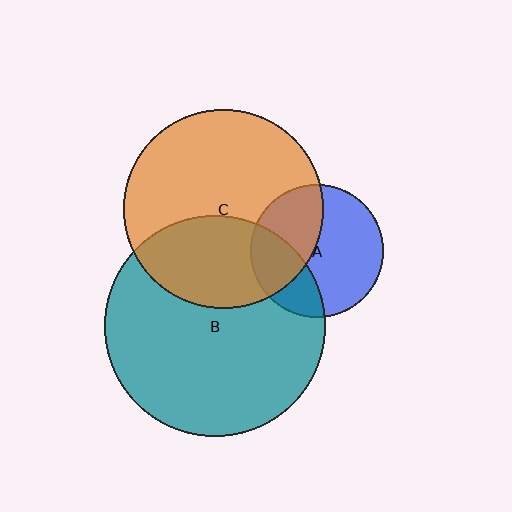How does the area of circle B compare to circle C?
Approximately 1.2 times.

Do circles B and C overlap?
Yes.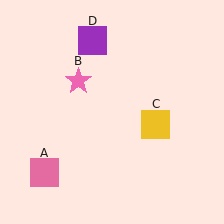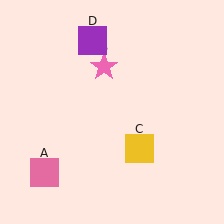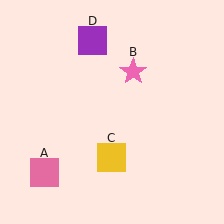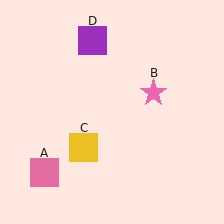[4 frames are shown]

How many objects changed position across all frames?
2 objects changed position: pink star (object B), yellow square (object C).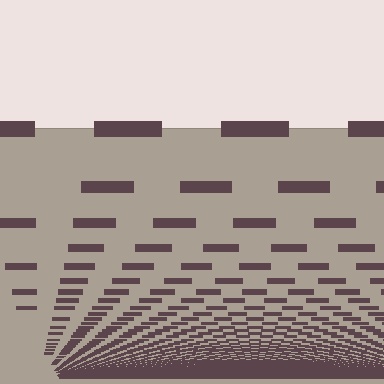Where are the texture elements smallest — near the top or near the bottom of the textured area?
Near the bottom.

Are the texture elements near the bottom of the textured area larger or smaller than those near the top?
Smaller. The gradient is inverted — elements near the bottom are smaller and denser.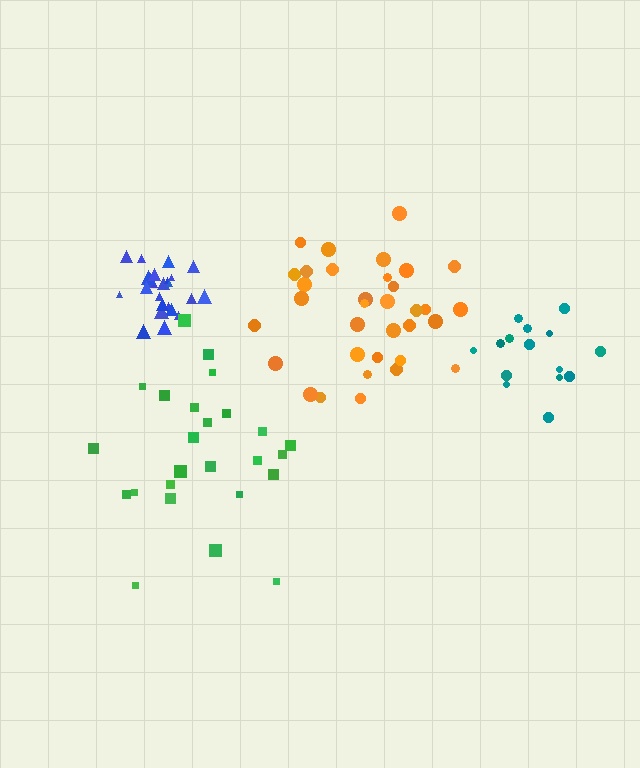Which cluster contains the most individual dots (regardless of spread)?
Orange (34).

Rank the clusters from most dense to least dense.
blue, orange, teal, green.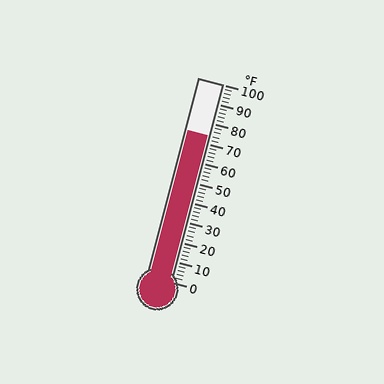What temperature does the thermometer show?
The thermometer shows approximately 74°F.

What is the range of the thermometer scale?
The thermometer scale ranges from 0°F to 100°F.